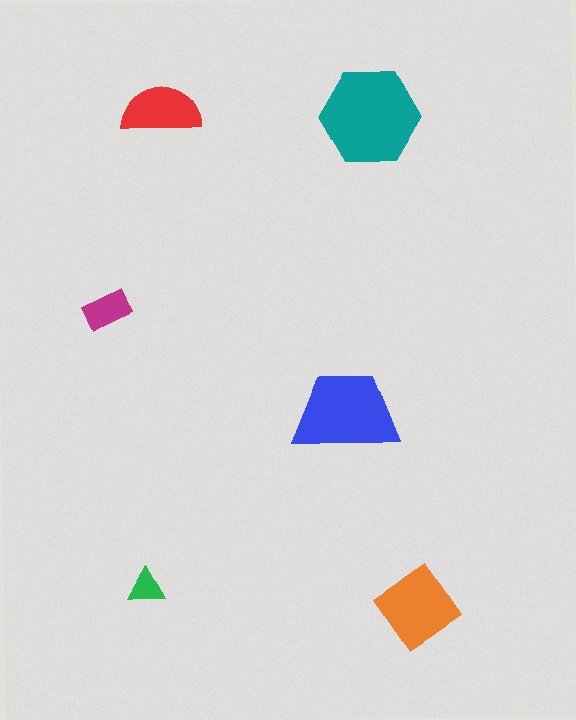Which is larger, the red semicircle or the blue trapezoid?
The blue trapezoid.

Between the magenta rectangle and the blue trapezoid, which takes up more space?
The blue trapezoid.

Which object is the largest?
The teal hexagon.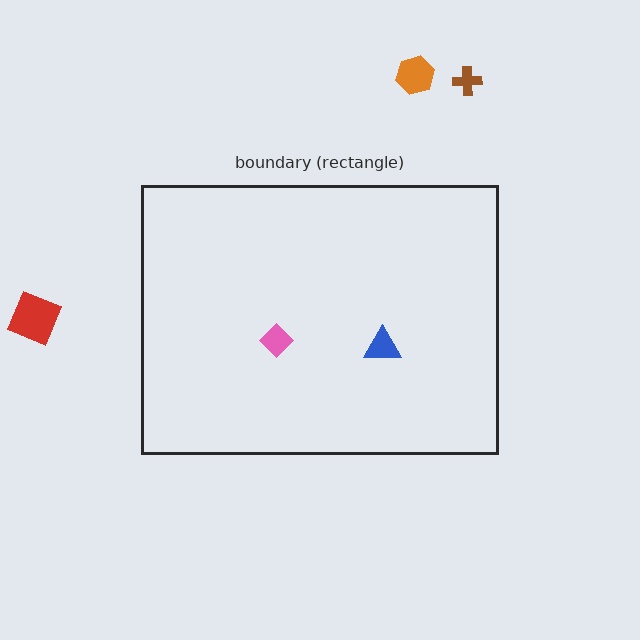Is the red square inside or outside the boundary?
Outside.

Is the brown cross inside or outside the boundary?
Outside.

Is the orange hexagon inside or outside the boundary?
Outside.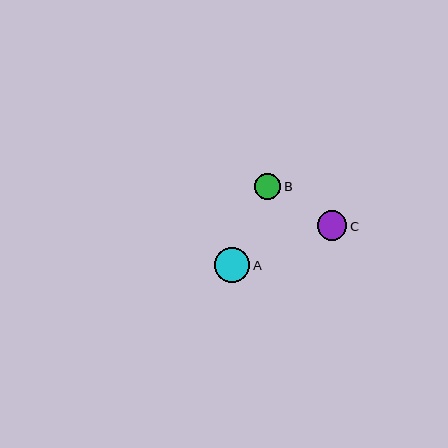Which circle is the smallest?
Circle B is the smallest with a size of approximately 26 pixels.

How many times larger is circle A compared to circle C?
Circle A is approximately 1.2 times the size of circle C.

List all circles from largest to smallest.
From largest to smallest: A, C, B.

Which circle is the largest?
Circle A is the largest with a size of approximately 35 pixels.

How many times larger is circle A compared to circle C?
Circle A is approximately 1.2 times the size of circle C.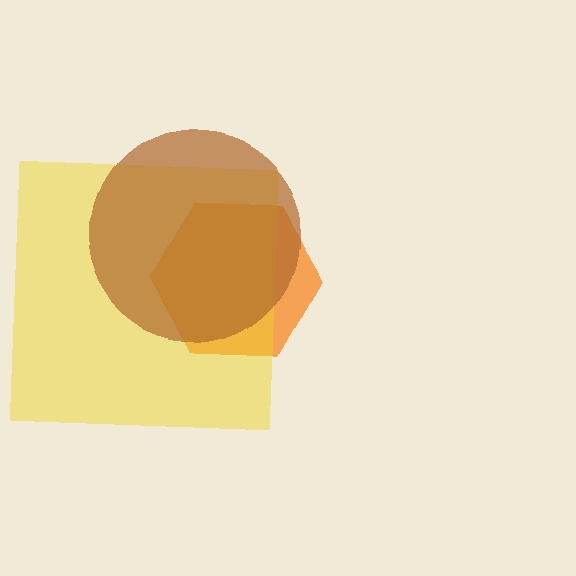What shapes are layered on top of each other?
The layered shapes are: an orange hexagon, a yellow square, a brown circle.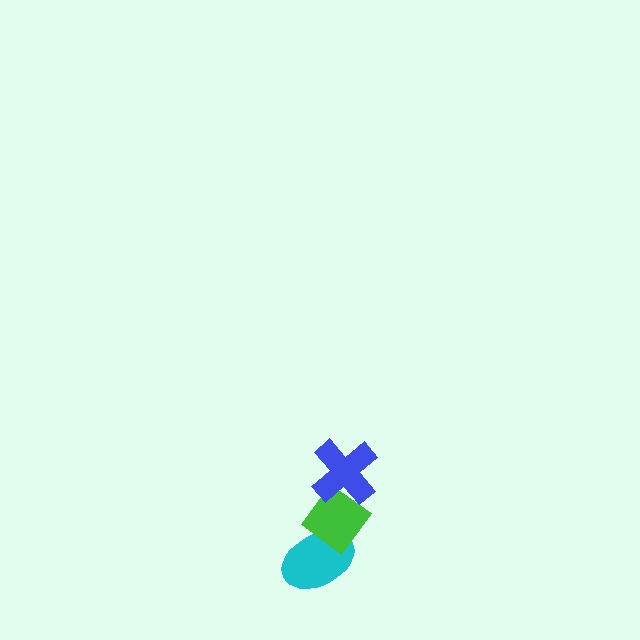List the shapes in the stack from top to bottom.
From top to bottom: the blue cross, the green diamond, the cyan ellipse.